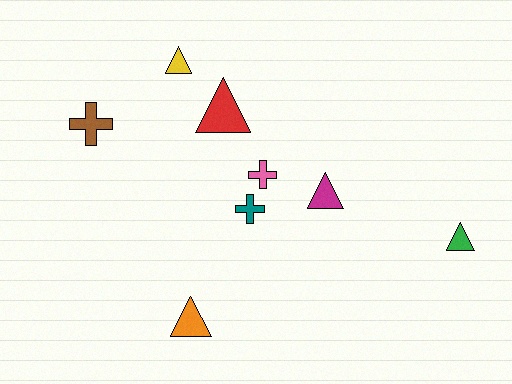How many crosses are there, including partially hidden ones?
There are 3 crosses.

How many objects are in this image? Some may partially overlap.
There are 8 objects.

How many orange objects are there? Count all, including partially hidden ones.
There is 1 orange object.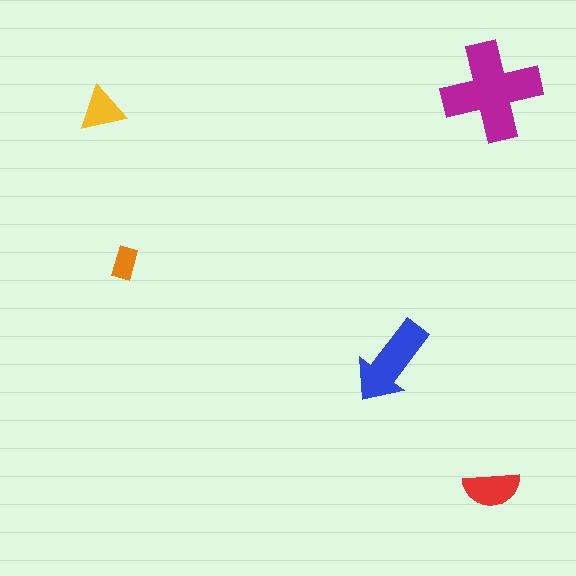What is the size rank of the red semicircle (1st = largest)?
3rd.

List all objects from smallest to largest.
The orange rectangle, the yellow triangle, the red semicircle, the blue arrow, the magenta cross.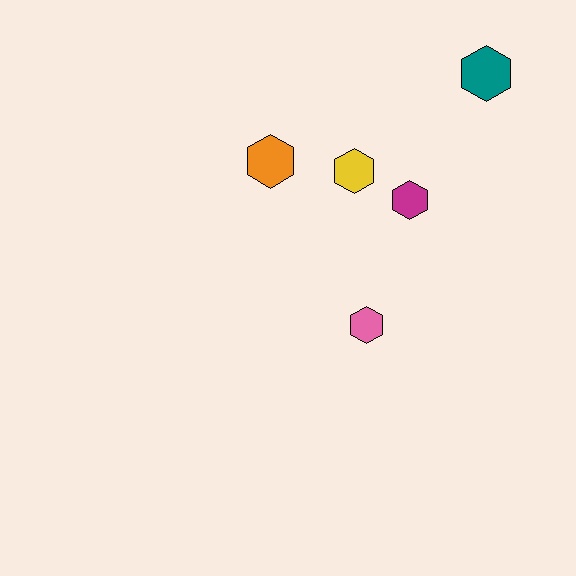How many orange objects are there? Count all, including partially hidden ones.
There is 1 orange object.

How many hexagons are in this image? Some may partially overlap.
There are 5 hexagons.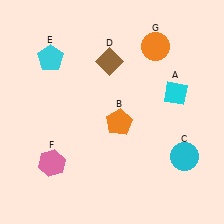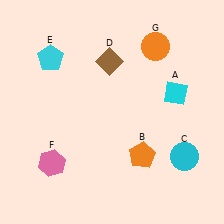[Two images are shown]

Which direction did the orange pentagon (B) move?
The orange pentagon (B) moved down.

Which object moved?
The orange pentagon (B) moved down.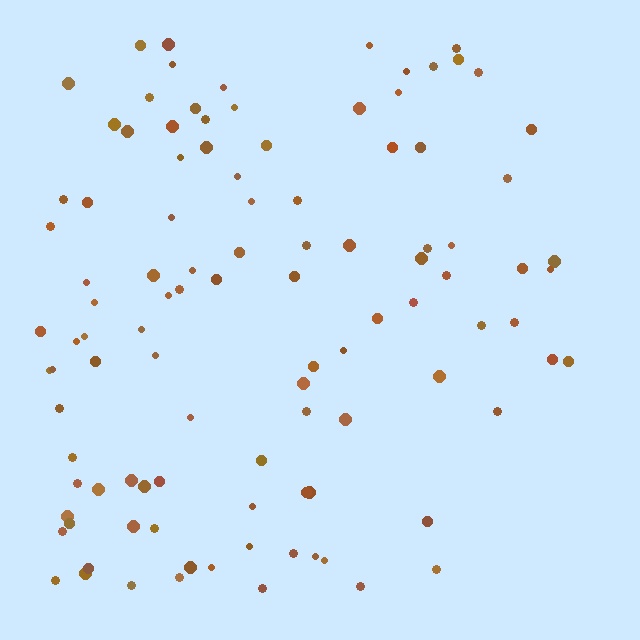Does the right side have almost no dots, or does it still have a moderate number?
Still a moderate number, just noticeably fewer than the left.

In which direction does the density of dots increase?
From right to left, with the left side densest.